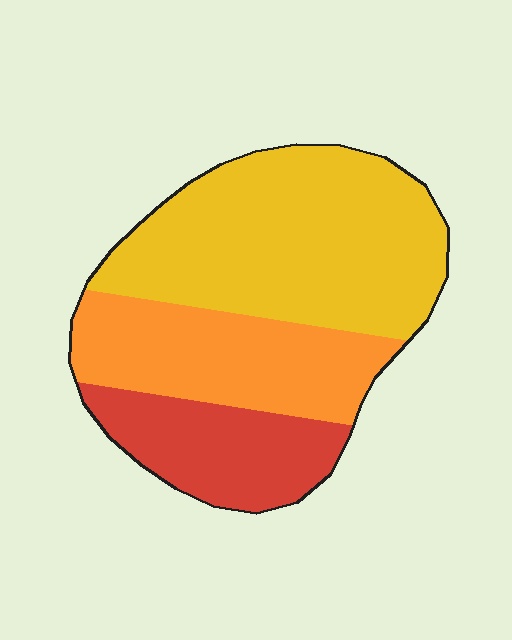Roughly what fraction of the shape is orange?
Orange covers around 30% of the shape.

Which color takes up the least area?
Red, at roughly 20%.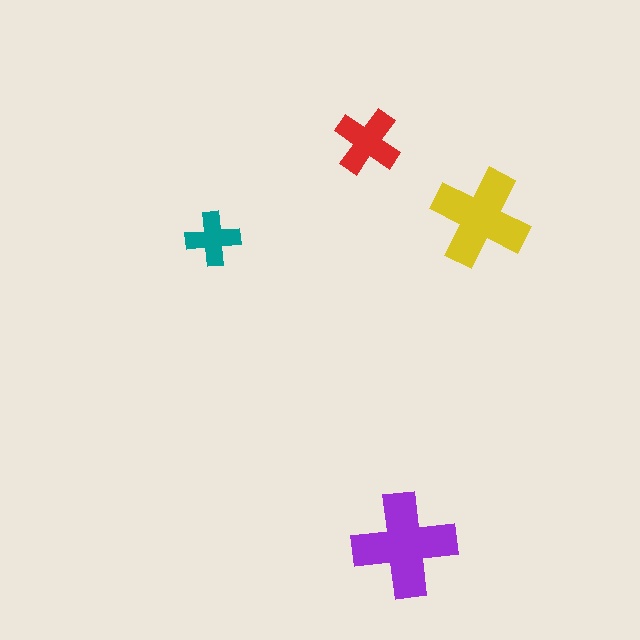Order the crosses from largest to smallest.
the purple one, the yellow one, the red one, the teal one.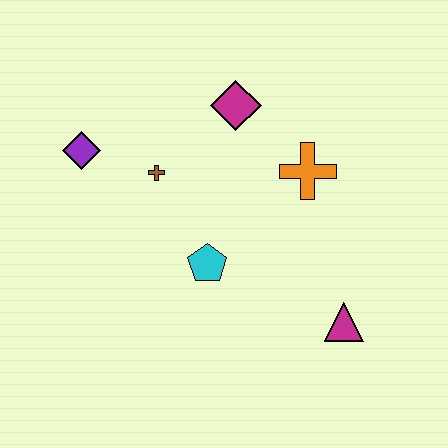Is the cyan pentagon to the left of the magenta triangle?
Yes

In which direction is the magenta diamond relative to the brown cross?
The magenta diamond is to the right of the brown cross.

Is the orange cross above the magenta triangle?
Yes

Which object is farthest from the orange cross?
The purple diamond is farthest from the orange cross.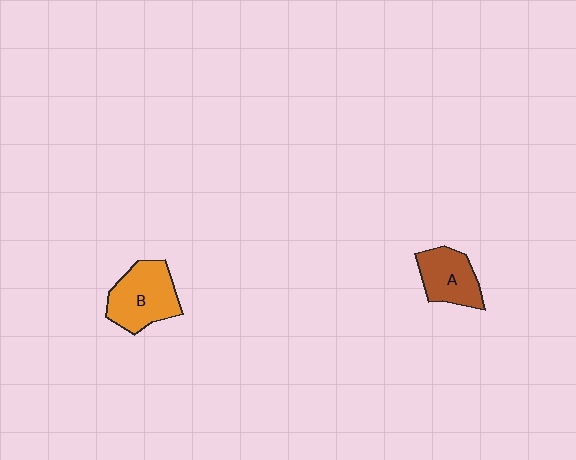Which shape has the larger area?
Shape B (orange).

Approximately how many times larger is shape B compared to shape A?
Approximately 1.3 times.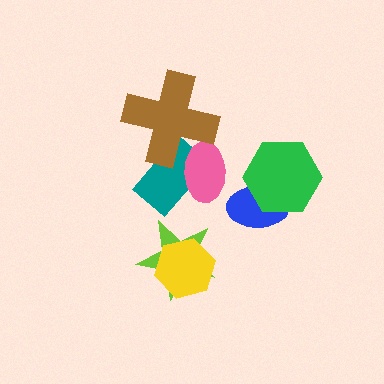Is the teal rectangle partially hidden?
Yes, it is partially covered by another shape.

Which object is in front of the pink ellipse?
The brown cross is in front of the pink ellipse.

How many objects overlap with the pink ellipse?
2 objects overlap with the pink ellipse.